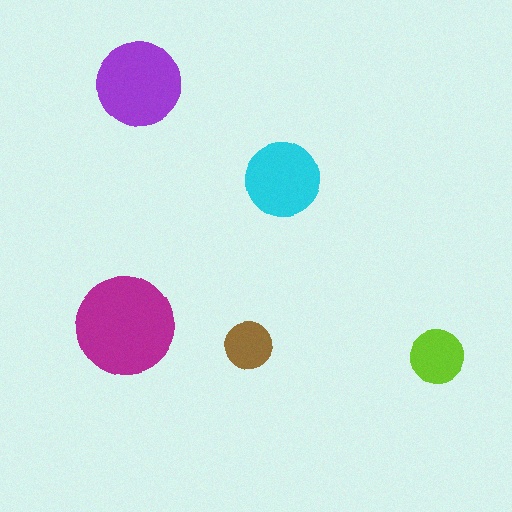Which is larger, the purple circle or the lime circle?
The purple one.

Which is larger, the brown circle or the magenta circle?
The magenta one.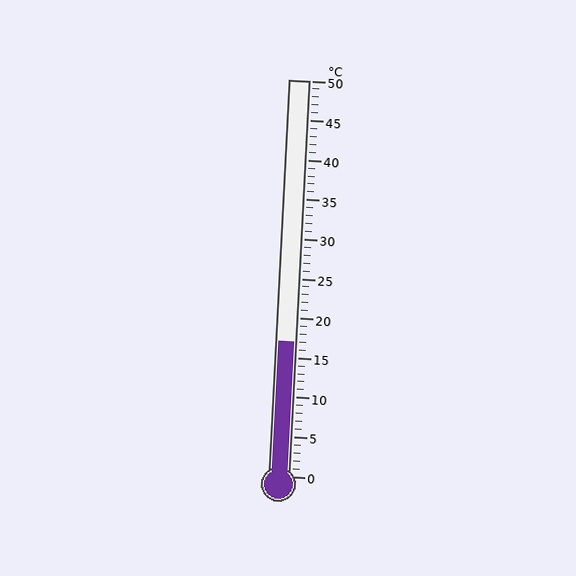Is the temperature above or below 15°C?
The temperature is above 15°C.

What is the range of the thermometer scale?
The thermometer scale ranges from 0°C to 50°C.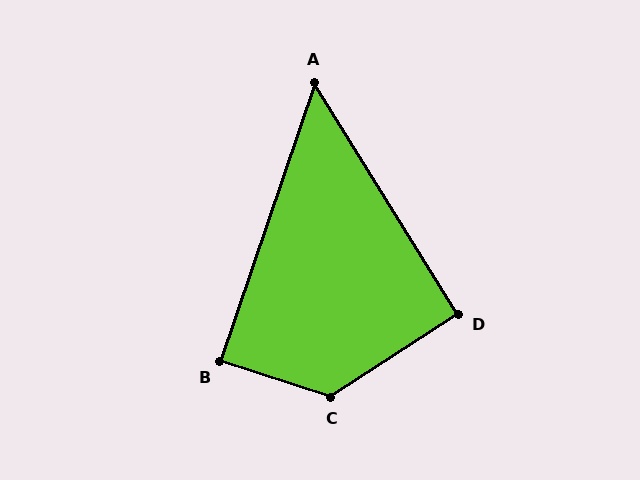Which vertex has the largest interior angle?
C, at approximately 129 degrees.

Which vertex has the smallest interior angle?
A, at approximately 51 degrees.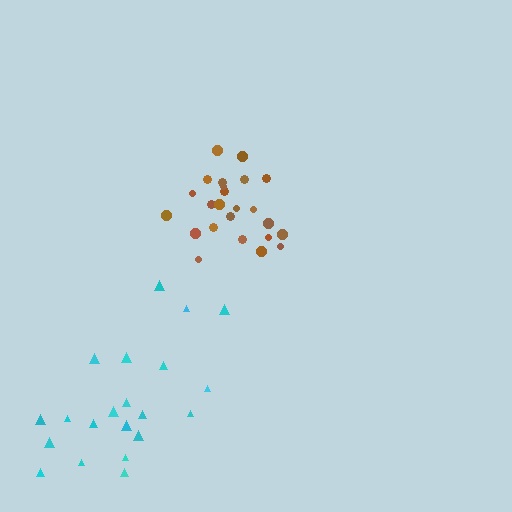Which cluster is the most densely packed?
Brown.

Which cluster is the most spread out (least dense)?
Cyan.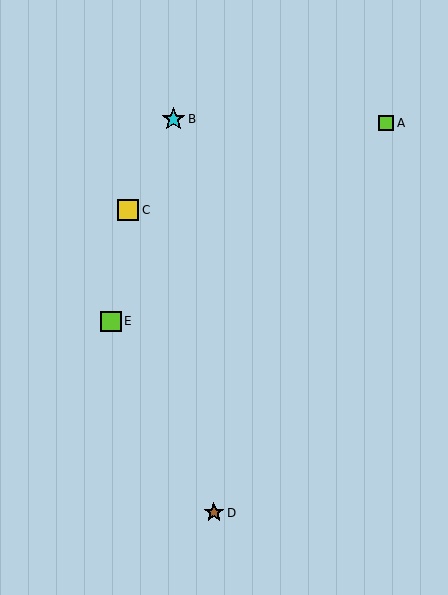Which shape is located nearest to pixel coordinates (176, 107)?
The cyan star (labeled B) at (173, 119) is nearest to that location.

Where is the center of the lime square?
The center of the lime square is at (111, 321).